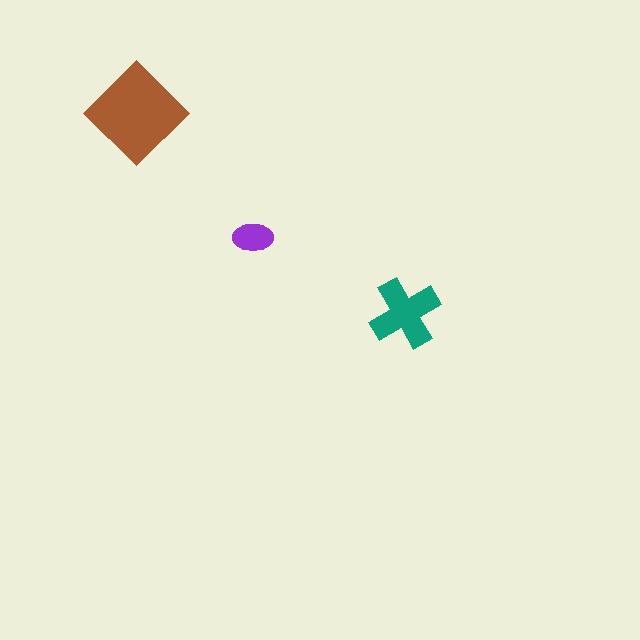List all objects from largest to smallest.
The brown diamond, the teal cross, the purple ellipse.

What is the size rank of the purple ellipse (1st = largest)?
3rd.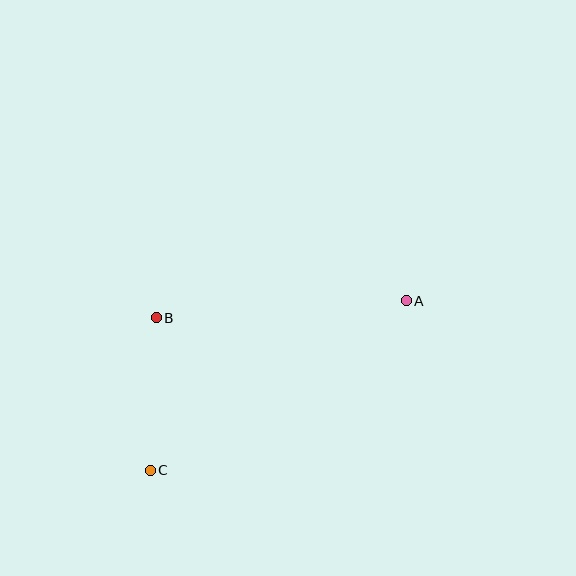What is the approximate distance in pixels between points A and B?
The distance between A and B is approximately 251 pixels.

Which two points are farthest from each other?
Points A and C are farthest from each other.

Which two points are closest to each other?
Points B and C are closest to each other.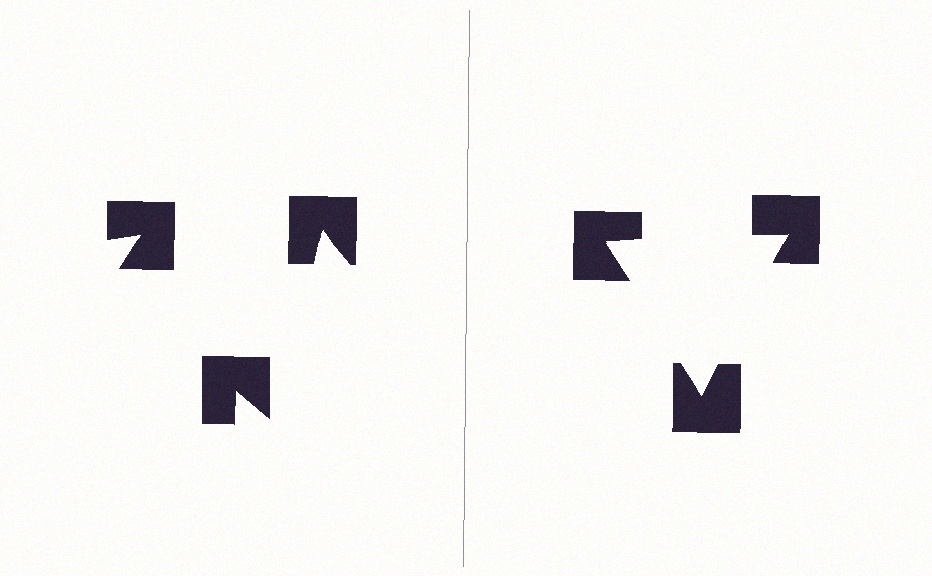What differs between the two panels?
The notched squares are positioned identically on both sides; only the wedge orientations differ. On the right they align to a triangle; on the left they are misaligned.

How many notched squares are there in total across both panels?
6 — 3 on each side.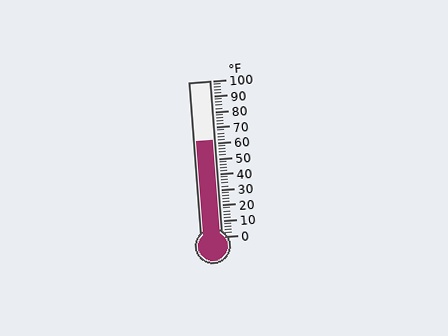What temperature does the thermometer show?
The thermometer shows approximately 62°F.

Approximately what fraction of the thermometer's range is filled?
The thermometer is filled to approximately 60% of its range.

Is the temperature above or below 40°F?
The temperature is above 40°F.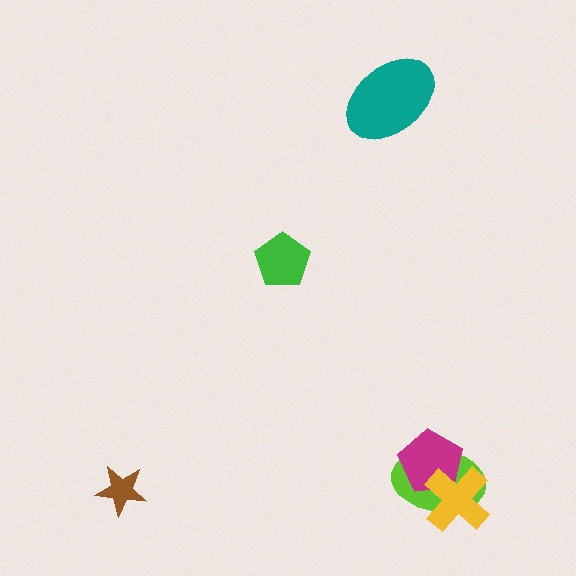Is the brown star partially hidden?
No, no other shape covers it.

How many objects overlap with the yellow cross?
2 objects overlap with the yellow cross.